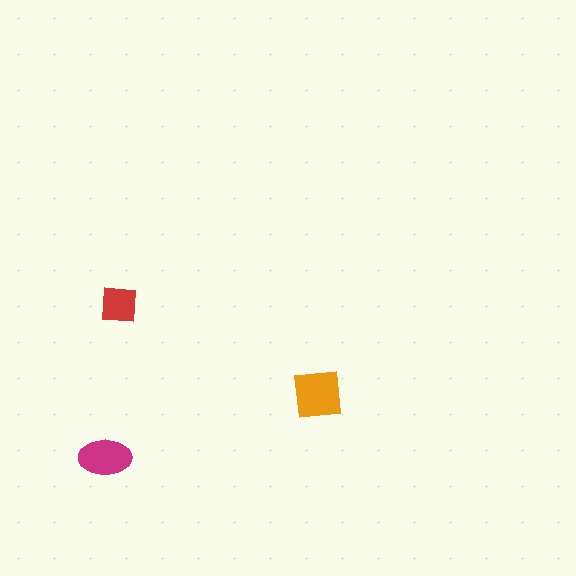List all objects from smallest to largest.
The red square, the magenta ellipse, the orange square.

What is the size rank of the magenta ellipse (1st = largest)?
2nd.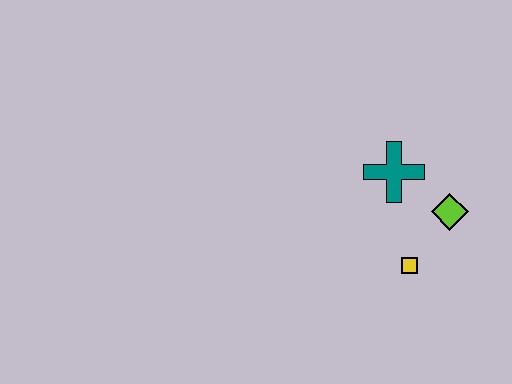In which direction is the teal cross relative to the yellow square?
The teal cross is above the yellow square.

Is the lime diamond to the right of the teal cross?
Yes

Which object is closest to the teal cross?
The lime diamond is closest to the teal cross.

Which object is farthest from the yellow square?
The teal cross is farthest from the yellow square.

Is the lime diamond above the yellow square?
Yes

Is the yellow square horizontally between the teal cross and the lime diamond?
Yes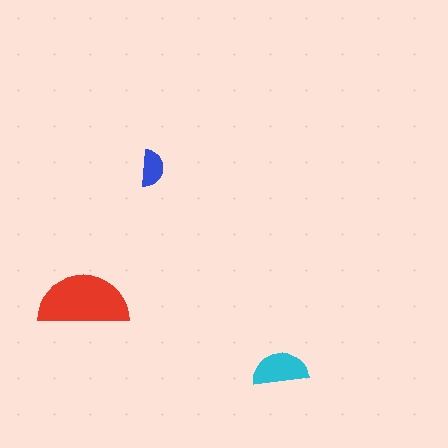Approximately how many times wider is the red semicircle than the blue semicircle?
About 2.5 times wider.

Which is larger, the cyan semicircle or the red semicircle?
The red one.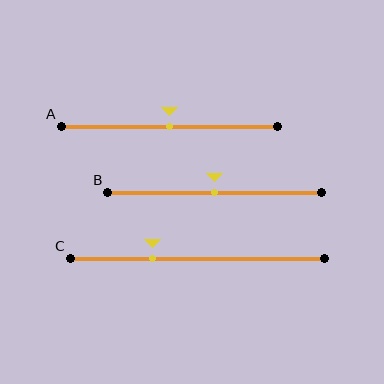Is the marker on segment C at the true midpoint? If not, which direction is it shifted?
No, the marker on segment C is shifted to the left by about 17% of the segment length.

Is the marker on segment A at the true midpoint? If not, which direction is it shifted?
Yes, the marker on segment A is at the true midpoint.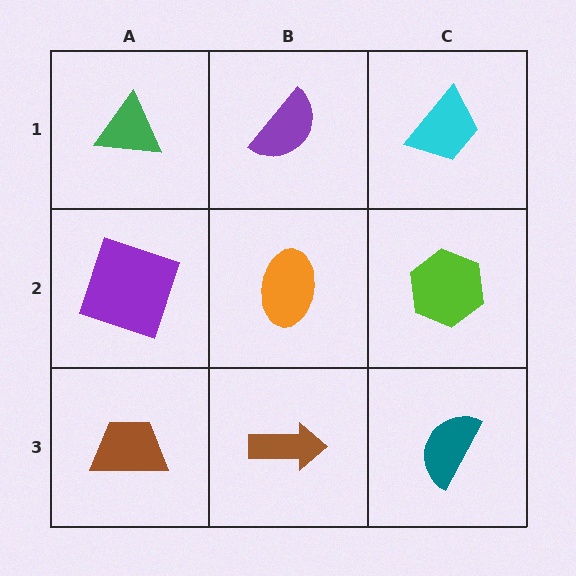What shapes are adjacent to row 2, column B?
A purple semicircle (row 1, column B), a brown arrow (row 3, column B), a purple square (row 2, column A), a lime hexagon (row 2, column C).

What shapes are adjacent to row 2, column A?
A green triangle (row 1, column A), a brown trapezoid (row 3, column A), an orange ellipse (row 2, column B).